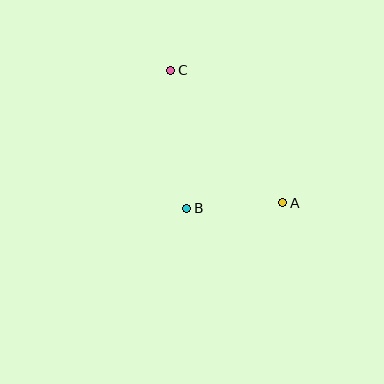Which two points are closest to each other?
Points A and B are closest to each other.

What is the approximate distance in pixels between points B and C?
The distance between B and C is approximately 139 pixels.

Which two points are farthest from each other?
Points A and C are farthest from each other.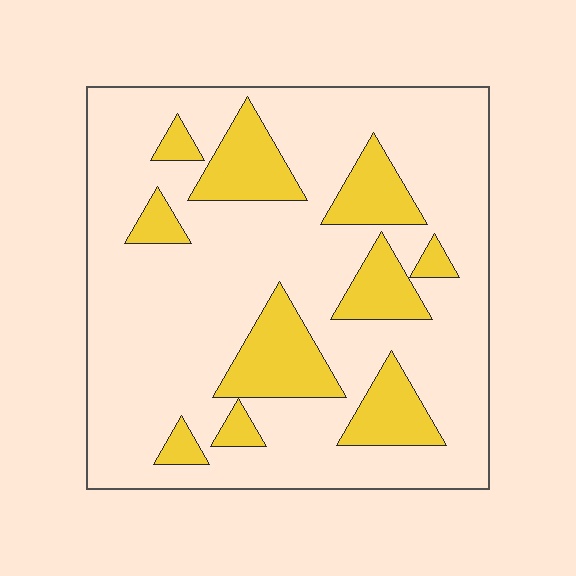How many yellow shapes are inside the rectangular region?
10.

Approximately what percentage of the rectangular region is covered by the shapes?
Approximately 25%.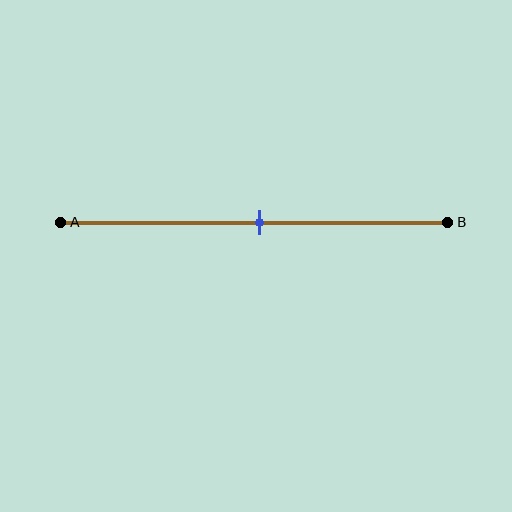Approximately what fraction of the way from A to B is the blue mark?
The blue mark is approximately 50% of the way from A to B.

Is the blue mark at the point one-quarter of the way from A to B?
No, the mark is at about 50% from A, not at the 25% one-quarter point.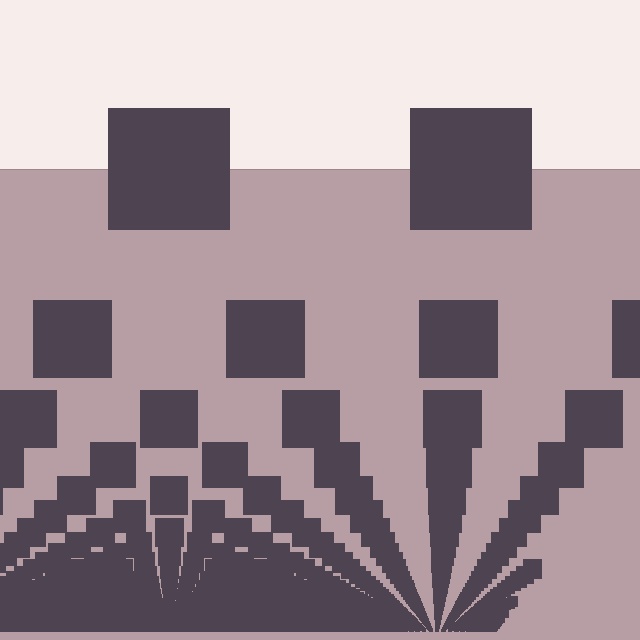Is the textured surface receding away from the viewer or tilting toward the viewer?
The surface appears to tilt toward the viewer. Texture elements get larger and sparser toward the top.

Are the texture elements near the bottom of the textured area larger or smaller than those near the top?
Smaller. The gradient is inverted — elements near the bottom are smaller and denser.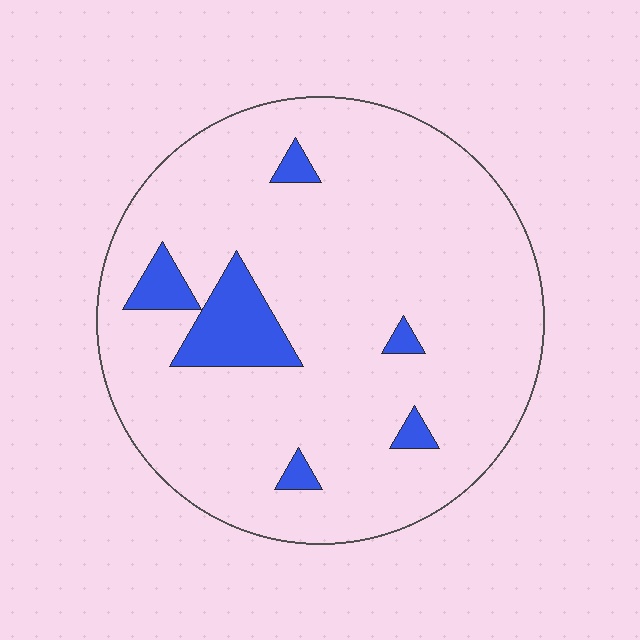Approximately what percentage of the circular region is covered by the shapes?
Approximately 10%.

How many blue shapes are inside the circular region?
6.